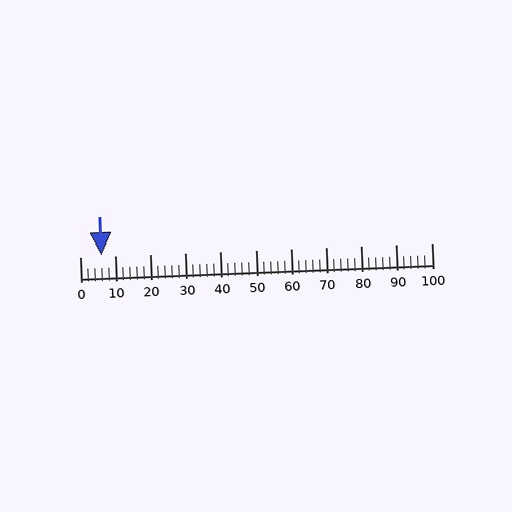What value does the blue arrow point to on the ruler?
The blue arrow points to approximately 6.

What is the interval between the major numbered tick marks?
The major tick marks are spaced 10 units apart.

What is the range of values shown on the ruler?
The ruler shows values from 0 to 100.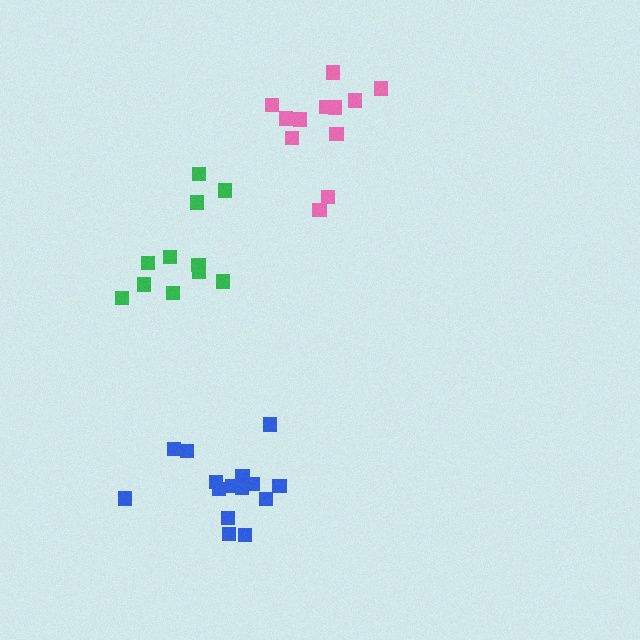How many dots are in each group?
Group 1: 15 dots, Group 2: 13 dots, Group 3: 11 dots (39 total).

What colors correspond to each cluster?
The clusters are colored: blue, pink, green.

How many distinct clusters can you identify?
There are 3 distinct clusters.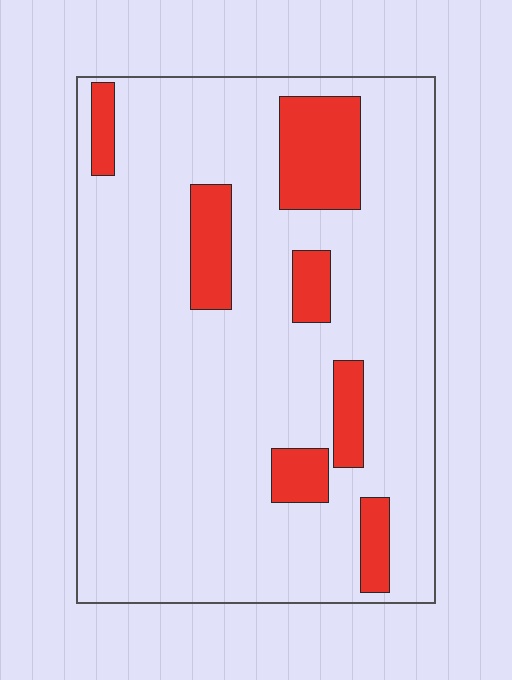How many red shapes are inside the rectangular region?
7.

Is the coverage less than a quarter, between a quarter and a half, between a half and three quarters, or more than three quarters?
Less than a quarter.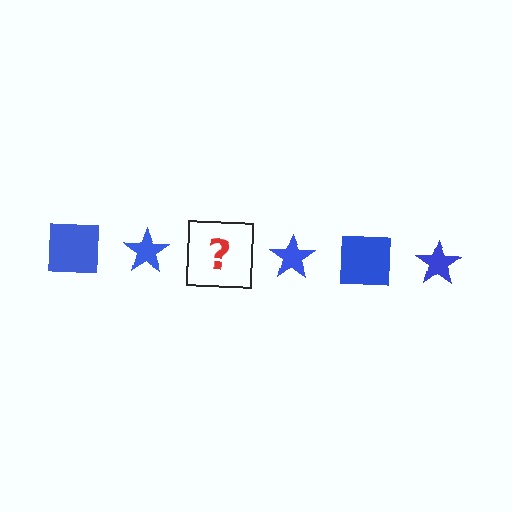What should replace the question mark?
The question mark should be replaced with a blue square.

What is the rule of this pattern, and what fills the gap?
The rule is that the pattern cycles through square, star shapes in blue. The gap should be filled with a blue square.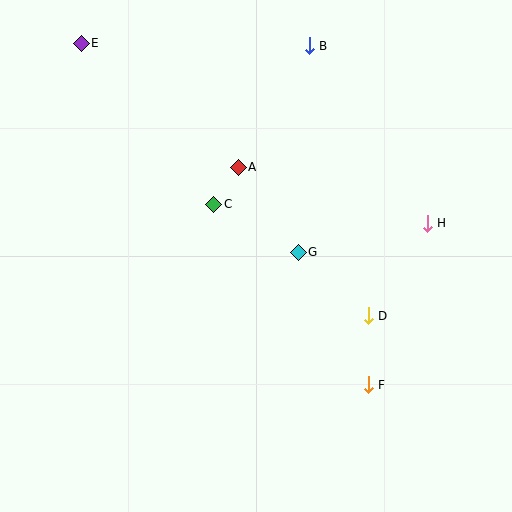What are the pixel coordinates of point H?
Point H is at (427, 223).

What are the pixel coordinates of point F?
Point F is at (368, 385).